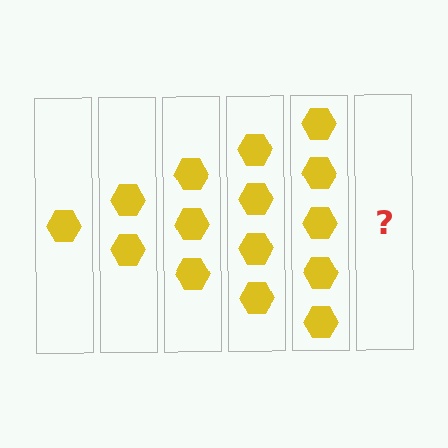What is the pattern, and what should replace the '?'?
The pattern is that each step adds one more hexagon. The '?' should be 6 hexagons.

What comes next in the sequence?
The next element should be 6 hexagons.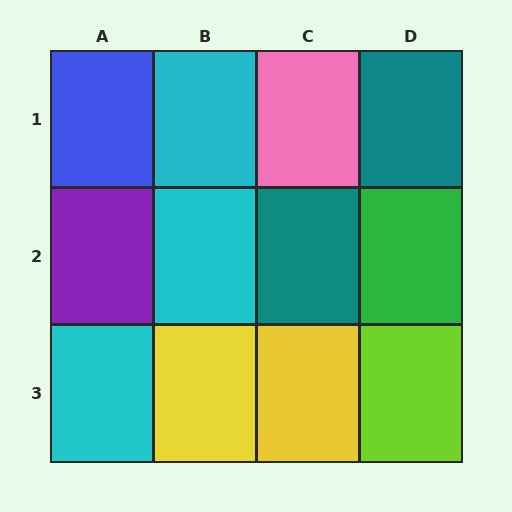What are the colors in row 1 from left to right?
Blue, cyan, pink, teal.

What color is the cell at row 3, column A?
Cyan.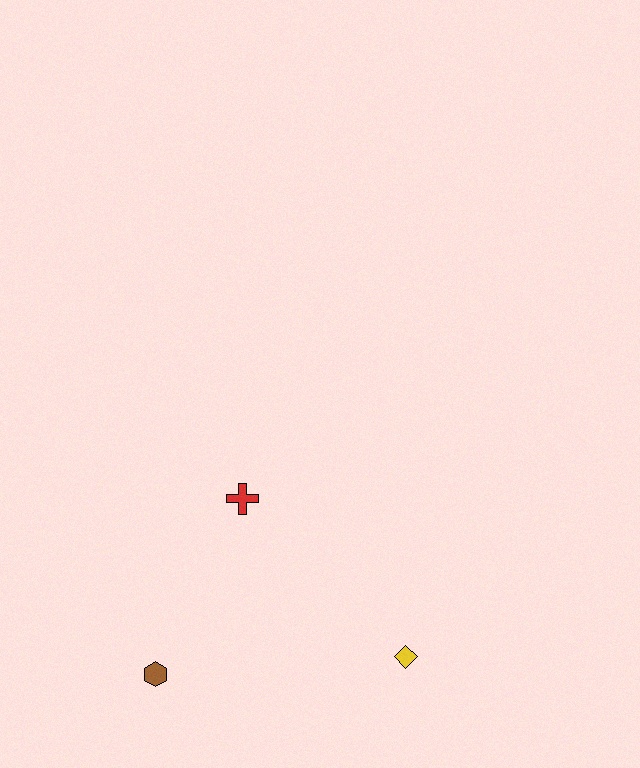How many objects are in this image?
There are 3 objects.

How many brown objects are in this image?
There is 1 brown object.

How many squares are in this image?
There are no squares.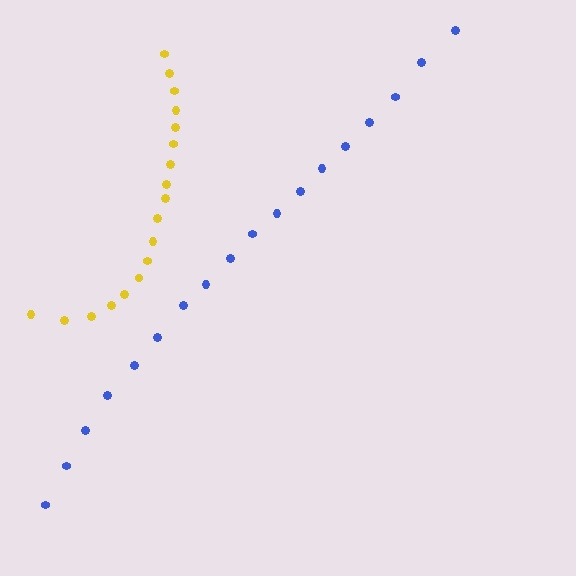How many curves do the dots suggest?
There are 2 distinct paths.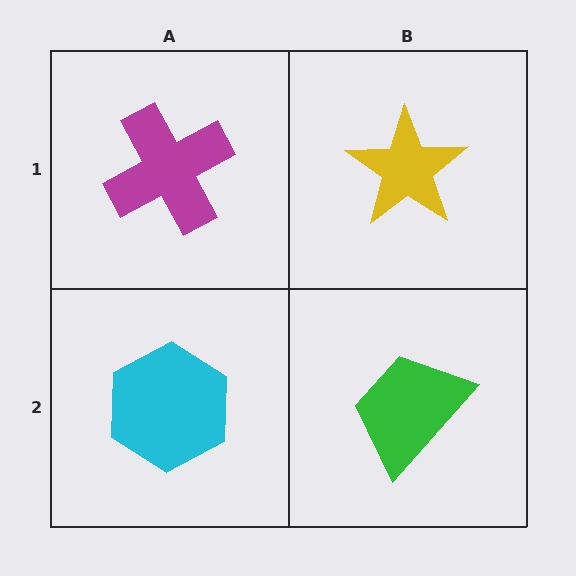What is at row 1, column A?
A magenta cross.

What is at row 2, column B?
A green trapezoid.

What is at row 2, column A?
A cyan hexagon.